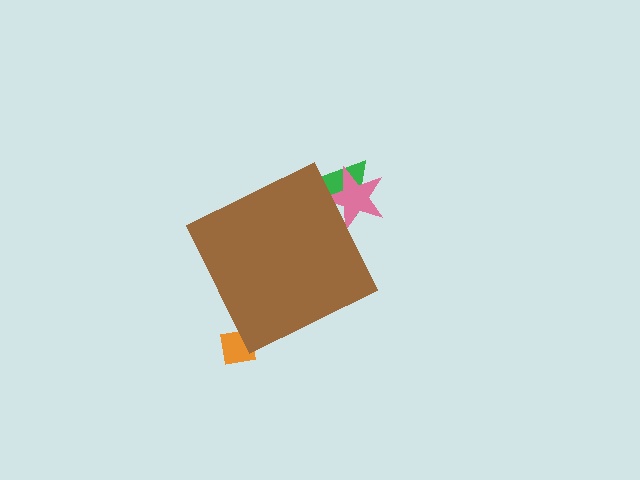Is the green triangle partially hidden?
Yes, the green triangle is partially hidden behind the brown diamond.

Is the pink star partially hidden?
Yes, the pink star is partially hidden behind the brown diamond.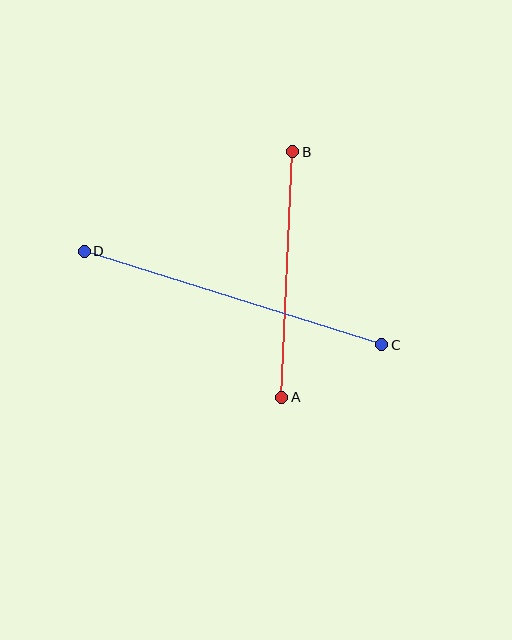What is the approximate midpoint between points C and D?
The midpoint is at approximately (233, 298) pixels.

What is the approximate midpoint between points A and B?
The midpoint is at approximately (287, 274) pixels.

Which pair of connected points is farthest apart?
Points C and D are farthest apart.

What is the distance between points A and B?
The distance is approximately 246 pixels.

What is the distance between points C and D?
The distance is approximately 312 pixels.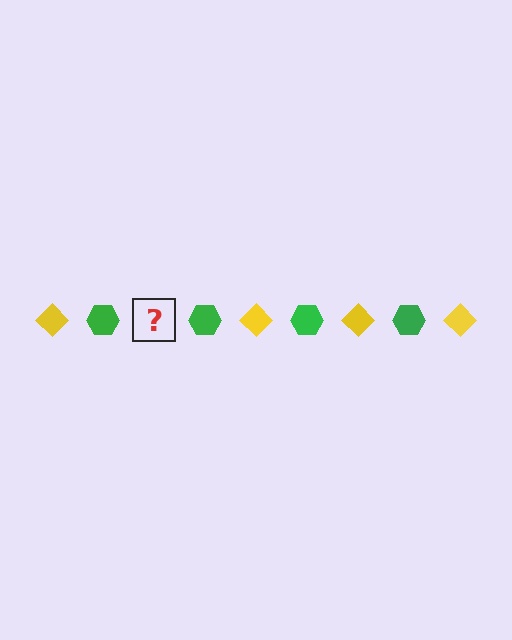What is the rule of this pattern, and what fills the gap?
The rule is that the pattern alternates between yellow diamond and green hexagon. The gap should be filled with a yellow diamond.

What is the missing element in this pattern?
The missing element is a yellow diamond.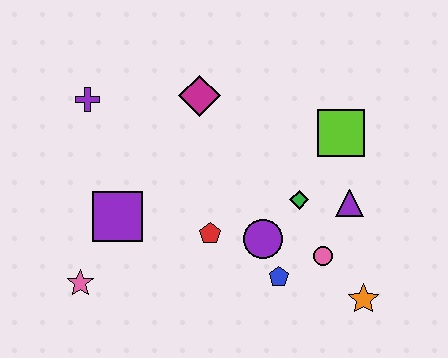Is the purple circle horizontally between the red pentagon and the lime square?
Yes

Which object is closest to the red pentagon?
The purple circle is closest to the red pentagon.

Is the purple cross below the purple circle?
No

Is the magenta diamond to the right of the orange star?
No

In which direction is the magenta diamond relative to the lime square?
The magenta diamond is to the left of the lime square.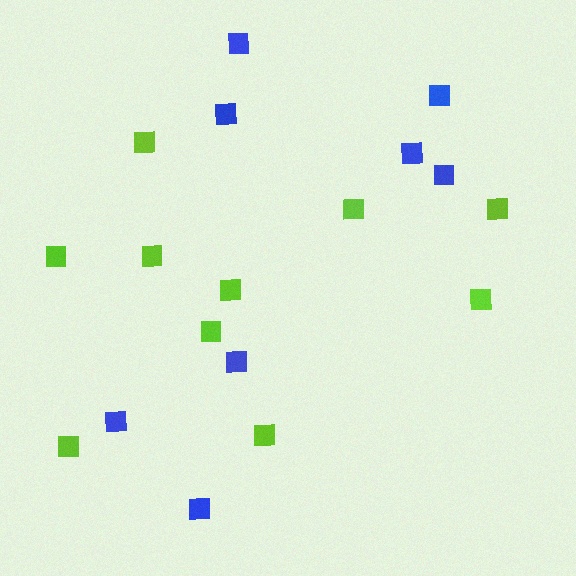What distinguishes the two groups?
There are 2 groups: one group of blue squares (8) and one group of lime squares (10).